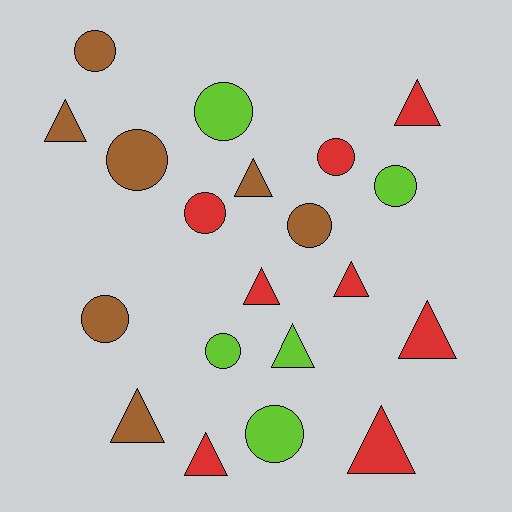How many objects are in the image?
There are 20 objects.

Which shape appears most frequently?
Circle, with 10 objects.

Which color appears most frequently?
Red, with 8 objects.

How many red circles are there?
There are 2 red circles.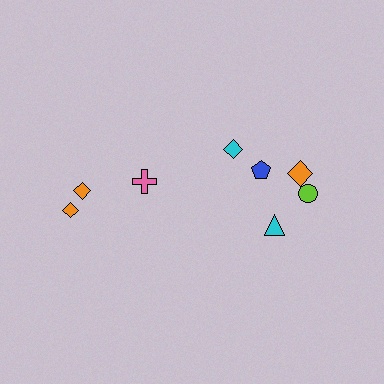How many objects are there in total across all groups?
There are 8 objects.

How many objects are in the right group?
There are 5 objects.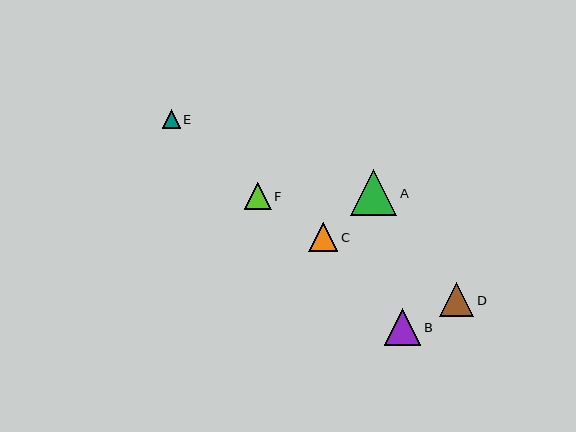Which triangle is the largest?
Triangle A is the largest with a size of approximately 46 pixels.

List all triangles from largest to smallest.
From largest to smallest: A, B, D, C, F, E.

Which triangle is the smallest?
Triangle E is the smallest with a size of approximately 18 pixels.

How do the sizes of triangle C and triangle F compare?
Triangle C and triangle F are approximately the same size.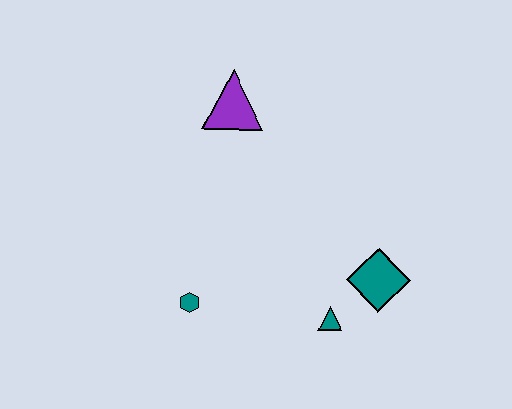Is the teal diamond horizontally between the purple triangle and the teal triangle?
No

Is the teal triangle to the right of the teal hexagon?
Yes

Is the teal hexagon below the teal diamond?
Yes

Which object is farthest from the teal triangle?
The purple triangle is farthest from the teal triangle.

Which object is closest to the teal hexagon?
The teal triangle is closest to the teal hexagon.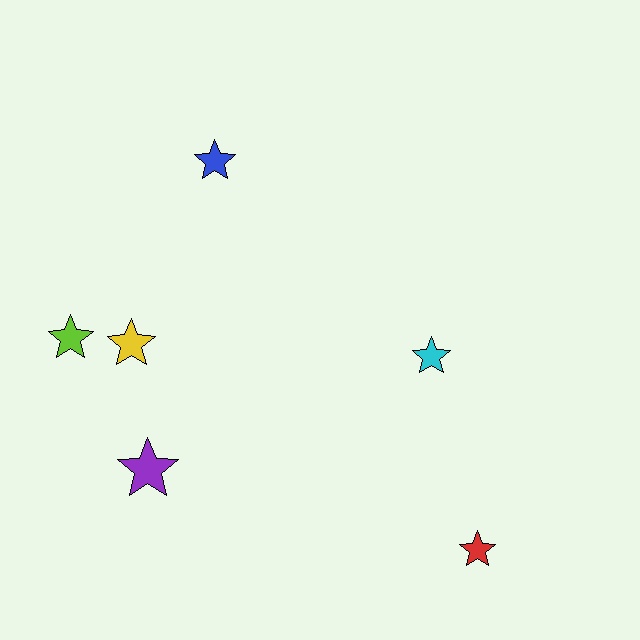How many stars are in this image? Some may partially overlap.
There are 6 stars.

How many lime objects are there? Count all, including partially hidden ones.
There is 1 lime object.